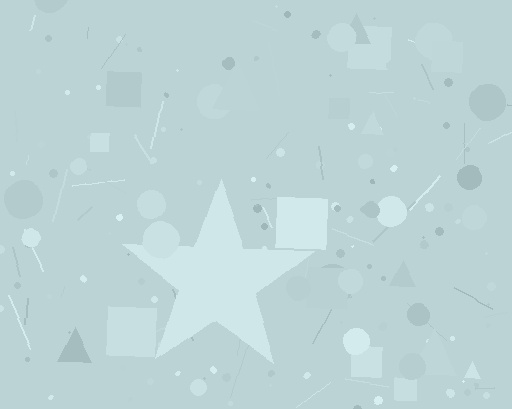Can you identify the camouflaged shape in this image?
The camouflaged shape is a star.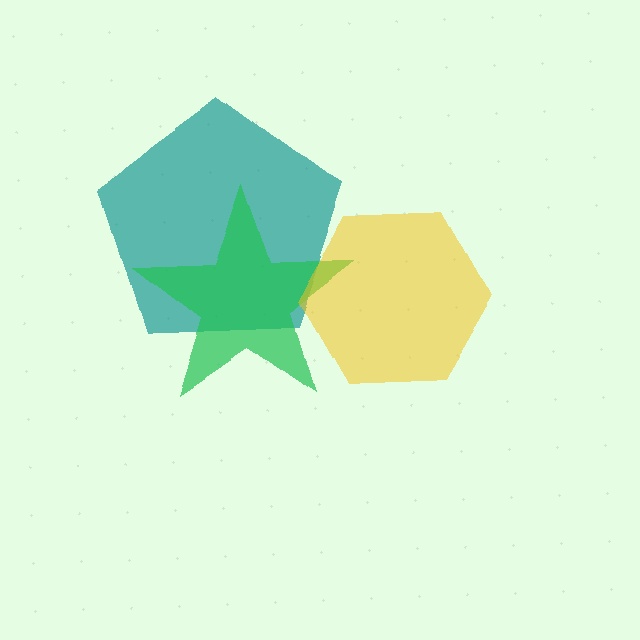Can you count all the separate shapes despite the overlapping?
Yes, there are 3 separate shapes.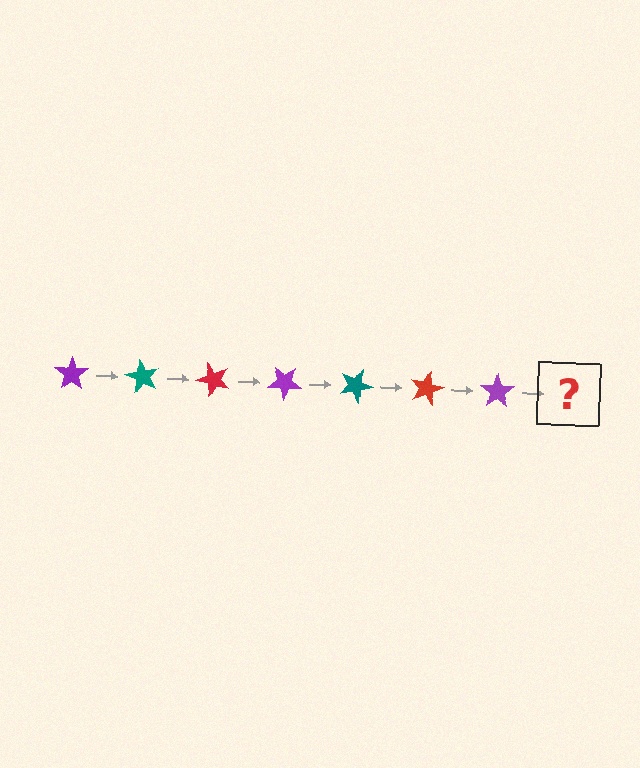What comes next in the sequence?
The next element should be a teal star, rotated 420 degrees from the start.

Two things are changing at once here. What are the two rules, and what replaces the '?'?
The two rules are that it rotates 60 degrees each step and the color cycles through purple, teal, and red. The '?' should be a teal star, rotated 420 degrees from the start.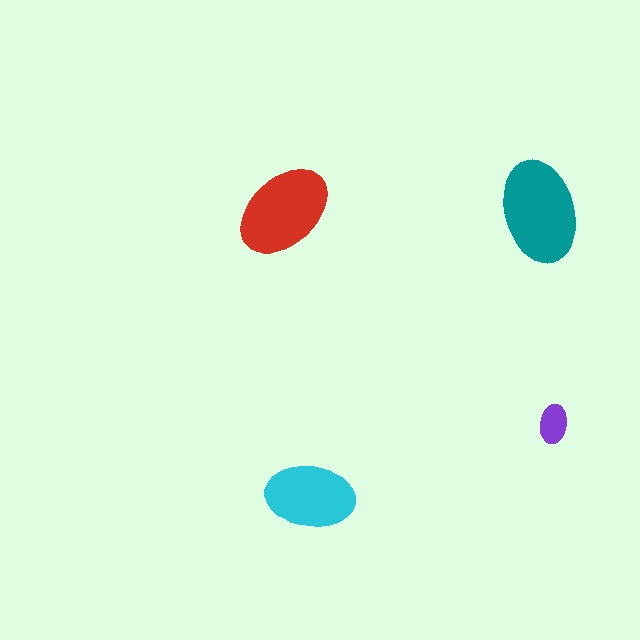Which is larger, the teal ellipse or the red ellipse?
The teal one.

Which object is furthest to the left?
The red ellipse is leftmost.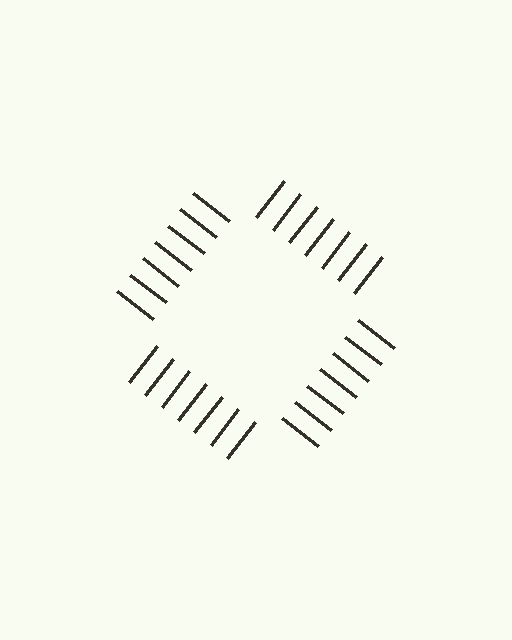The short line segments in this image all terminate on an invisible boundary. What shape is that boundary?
An illusory square — the line segments terminate on its edges but no continuous stroke is drawn.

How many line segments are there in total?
28 — 7 along each of the 4 edges.